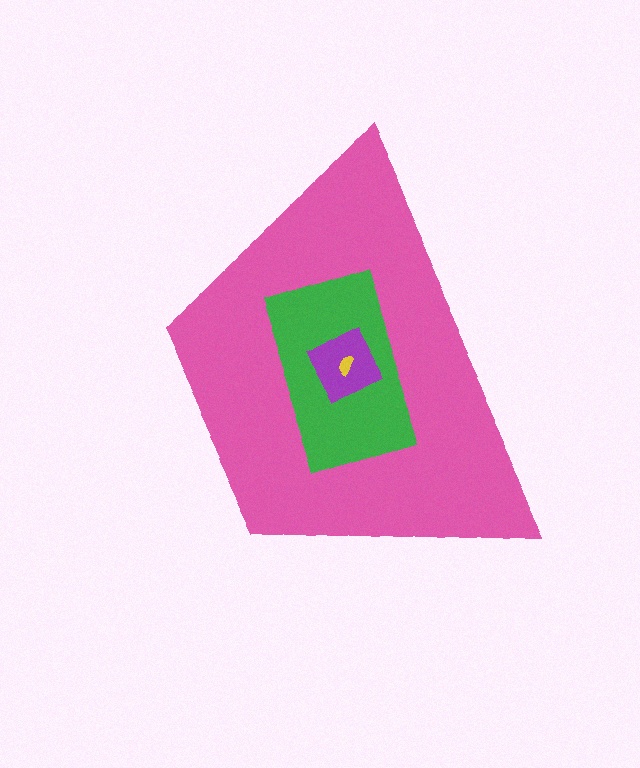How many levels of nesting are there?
4.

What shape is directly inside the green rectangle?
The purple diamond.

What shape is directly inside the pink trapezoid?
The green rectangle.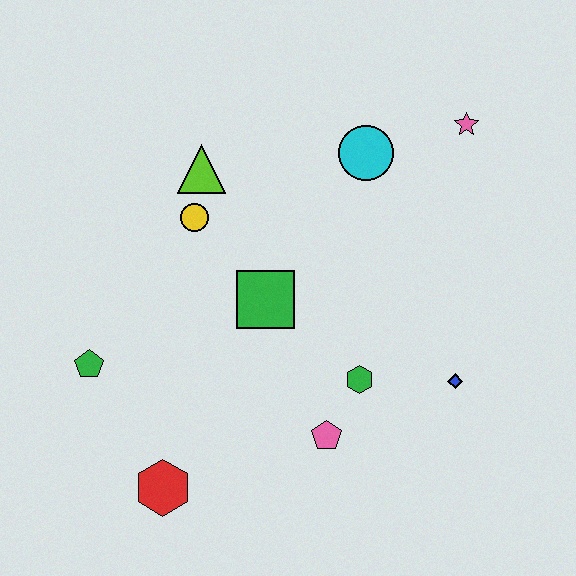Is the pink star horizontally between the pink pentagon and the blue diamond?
No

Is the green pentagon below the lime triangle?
Yes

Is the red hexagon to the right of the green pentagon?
Yes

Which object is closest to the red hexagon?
The green pentagon is closest to the red hexagon.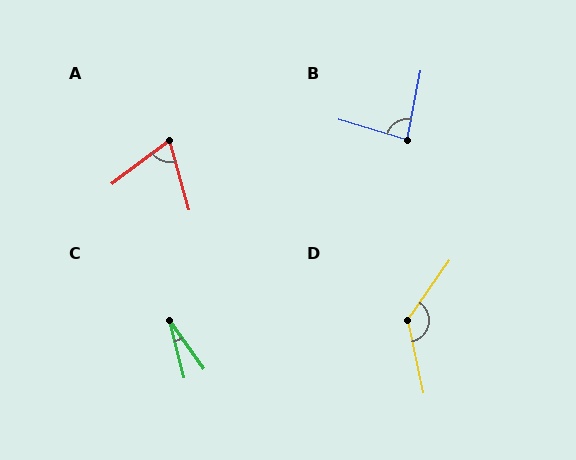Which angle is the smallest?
C, at approximately 22 degrees.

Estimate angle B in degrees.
Approximately 85 degrees.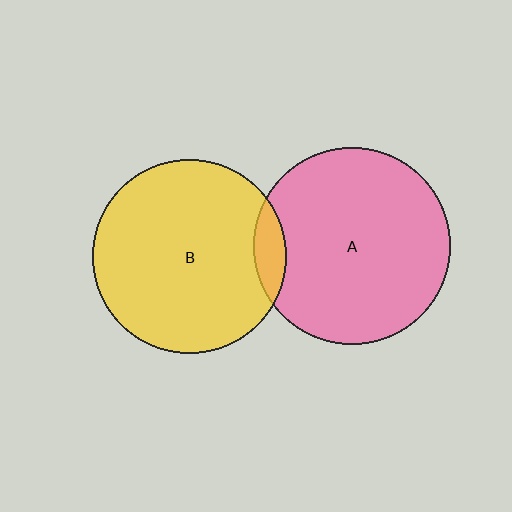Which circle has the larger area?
Circle A (pink).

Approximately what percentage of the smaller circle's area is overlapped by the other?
Approximately 10%.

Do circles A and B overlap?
Yes.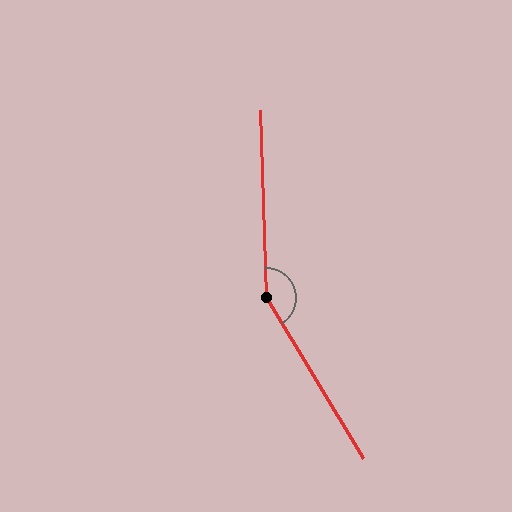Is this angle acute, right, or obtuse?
It is obtuse.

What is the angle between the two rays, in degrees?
Approximately 151 degrees.